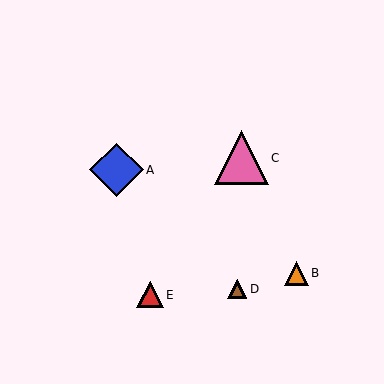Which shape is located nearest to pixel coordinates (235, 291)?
The brown triangle (labeled D) at (237, 289) is nearest to that location.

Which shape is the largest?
The blue diamond (labeled A) is the largest.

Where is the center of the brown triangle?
The center of the brown triangle is at (237, 289).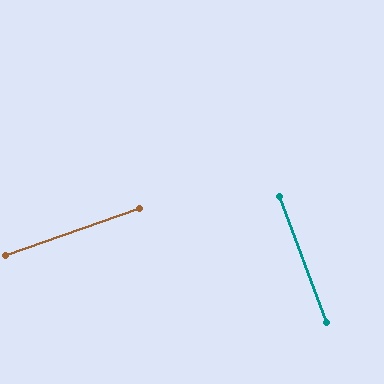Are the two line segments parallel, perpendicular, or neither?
Perpendicular — they meet at approximately 89°.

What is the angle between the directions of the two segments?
Approximately 89 degrees.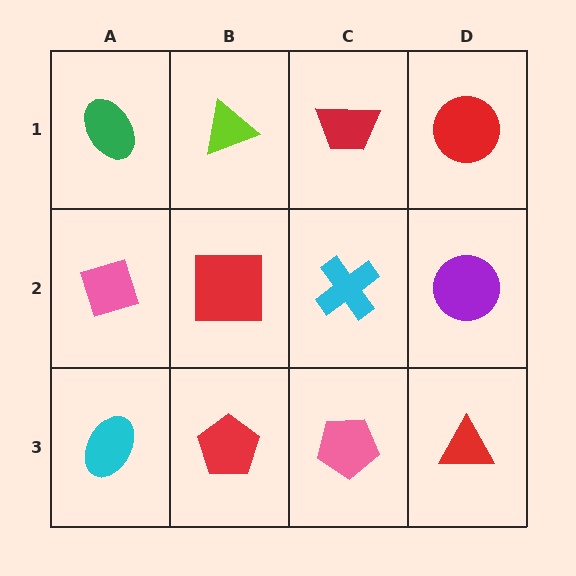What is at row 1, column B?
A lime triangle.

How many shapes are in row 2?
4 shapes.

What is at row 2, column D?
A purple circle.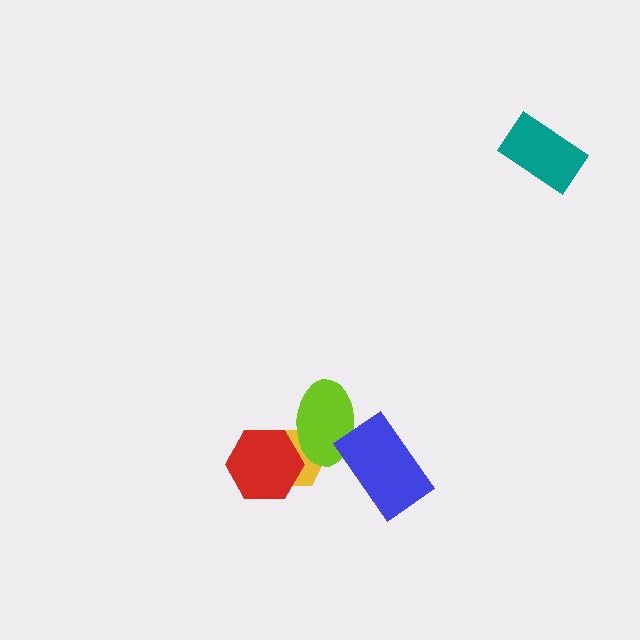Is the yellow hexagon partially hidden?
Yes, it is partially covered by another shape.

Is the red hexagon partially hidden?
No, no other shape covers it.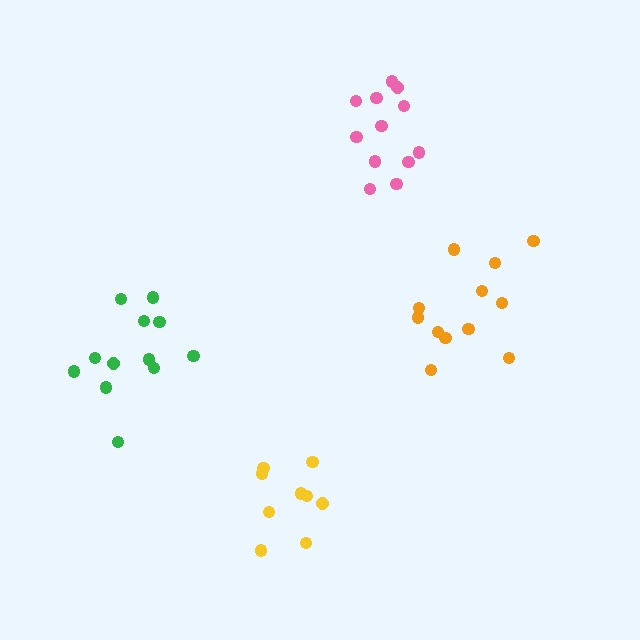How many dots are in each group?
Group 1: 12 dots, Group 2: 12 dots, Group 3: 12 dots, Group 4: 9 dots (45 total).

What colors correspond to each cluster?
The clusters are colored: pink, green, orange, yellow.